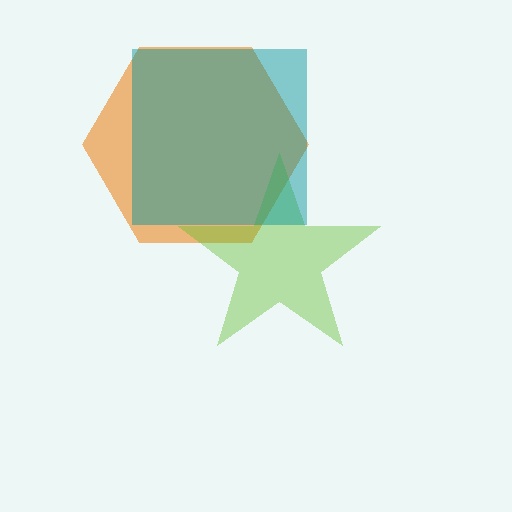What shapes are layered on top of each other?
The layered shapes are: an orange hexagon, a lime star, a teal square.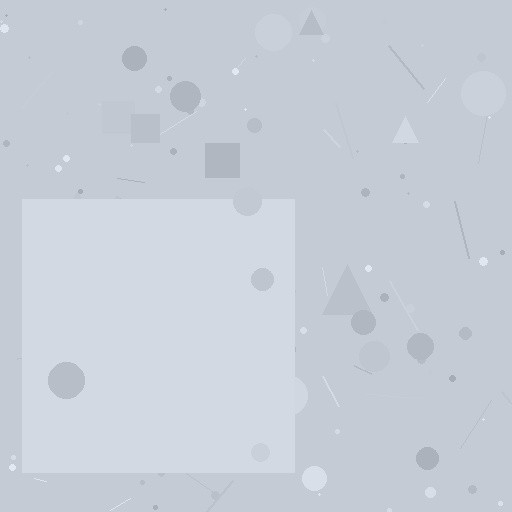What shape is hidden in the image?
A square is hidden in the image.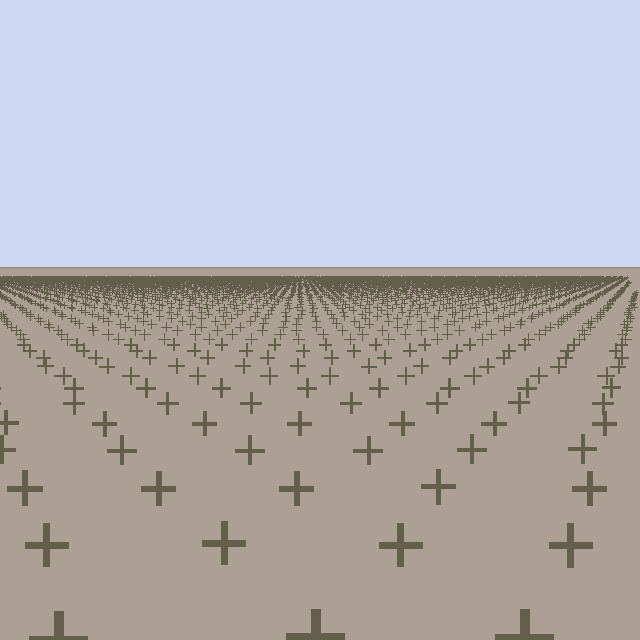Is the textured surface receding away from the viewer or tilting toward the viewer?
The surface is receding away from the viewer. Texture elements get smaller and denser toward the top.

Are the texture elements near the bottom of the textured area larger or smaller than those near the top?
Larger. Near the bottom, elements are closer to the viewer and appear at a bigger on-screen size.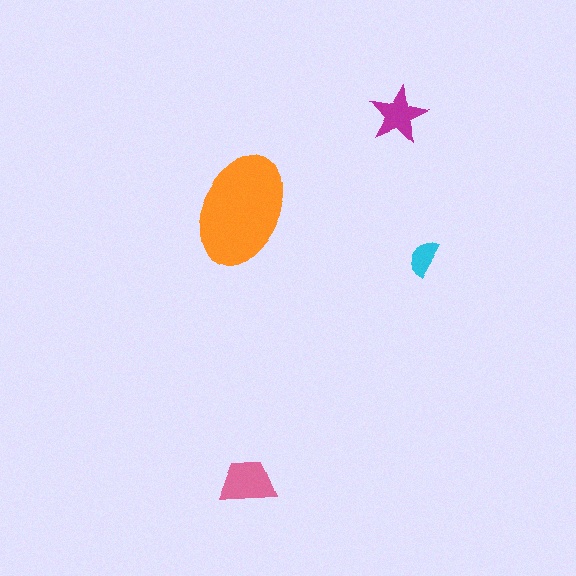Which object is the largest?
The orange ellipse.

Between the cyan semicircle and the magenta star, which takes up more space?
The magenta star.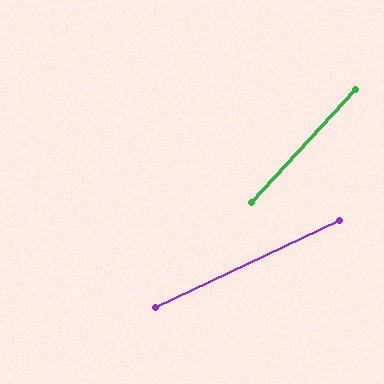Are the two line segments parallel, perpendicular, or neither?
Neither parallel nor perpendicular — they differ by about 22°.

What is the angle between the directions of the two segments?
Approximately 22 degrees.